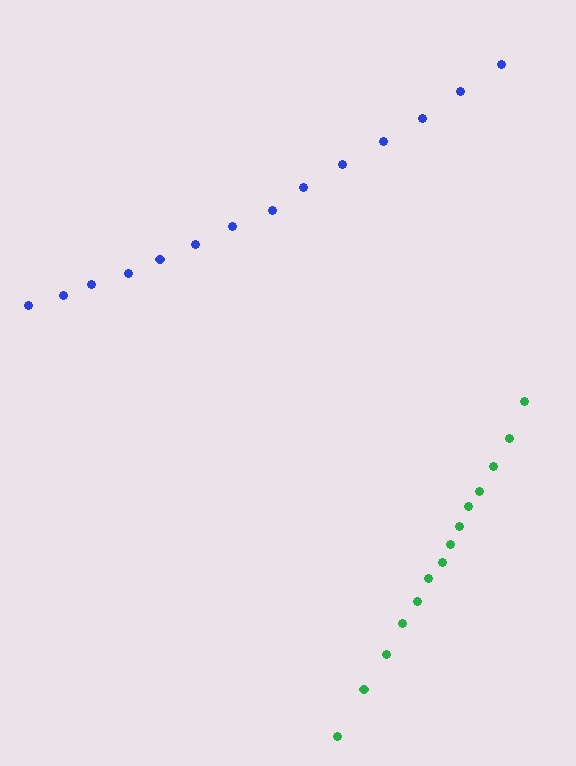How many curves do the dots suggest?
There are 2 distinct paths.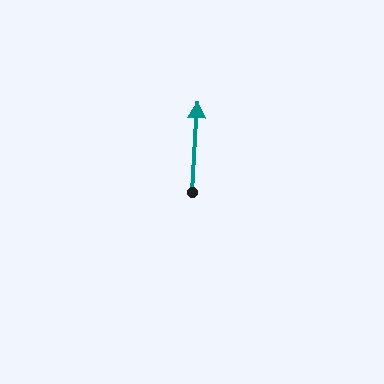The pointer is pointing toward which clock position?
Roughly 12 o'clock.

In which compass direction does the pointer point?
North.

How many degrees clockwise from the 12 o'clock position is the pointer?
Approximately 3 degrees.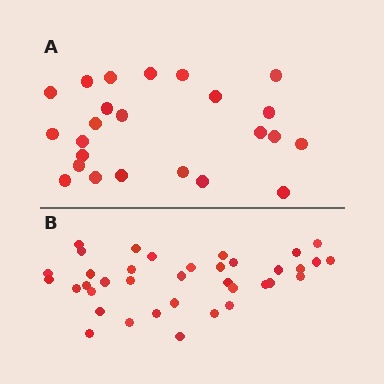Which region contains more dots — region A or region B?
Region B (the bottom region) has more dots.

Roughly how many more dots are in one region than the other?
Region B has approximately 15 more dots than region A.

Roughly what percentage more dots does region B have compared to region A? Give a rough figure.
About 55% more.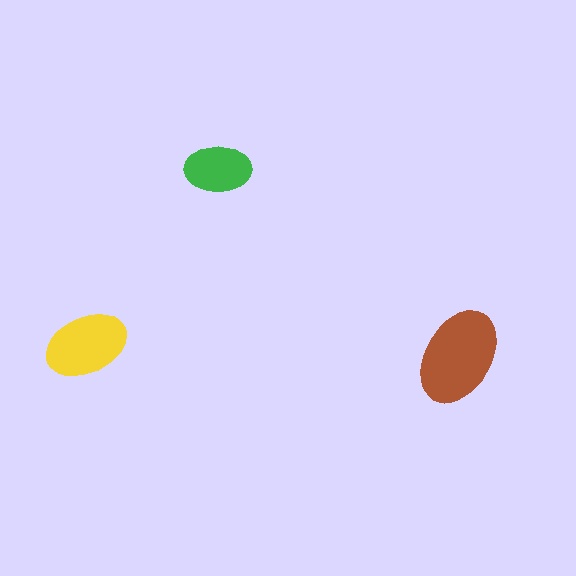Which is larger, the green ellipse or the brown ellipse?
The brown one.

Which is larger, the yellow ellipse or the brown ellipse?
The brown one.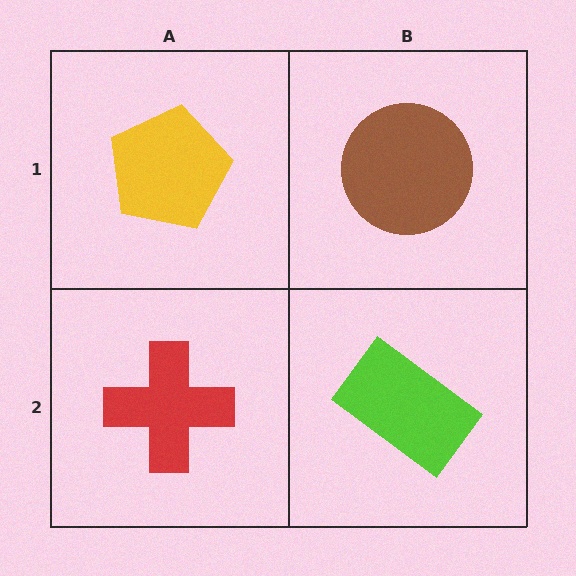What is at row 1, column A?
A yellow pentagon.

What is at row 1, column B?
A brown circle.